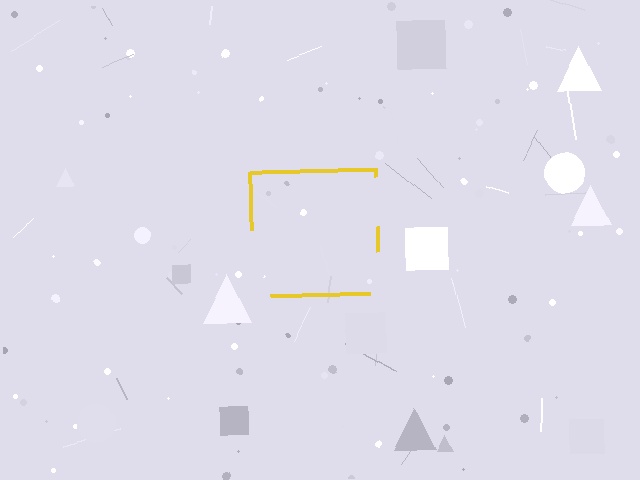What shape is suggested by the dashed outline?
The dashed outline suggests a square.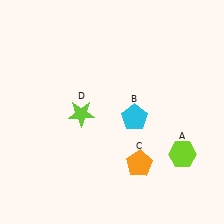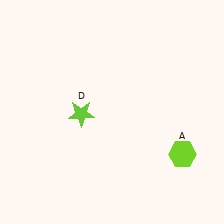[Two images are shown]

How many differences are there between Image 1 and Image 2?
There are 2 differences between the two images.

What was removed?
The cyan pentagon (B), the orange pentagon (C) were removed in Image 2.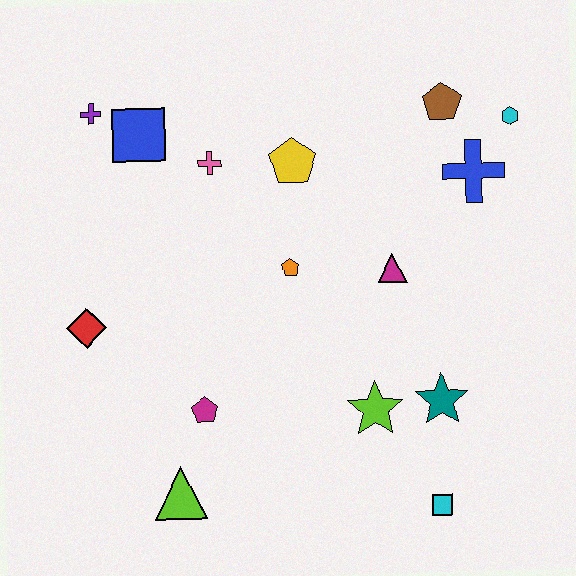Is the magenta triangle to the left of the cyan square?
Yes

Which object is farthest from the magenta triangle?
The purple cross is farthest from the magenta triangle.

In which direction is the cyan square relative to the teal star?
The cyan square is below the teal star.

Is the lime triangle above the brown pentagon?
No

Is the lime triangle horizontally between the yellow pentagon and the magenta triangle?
No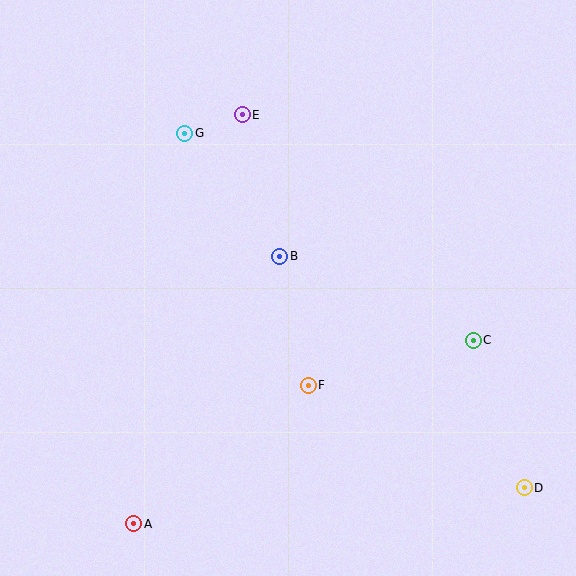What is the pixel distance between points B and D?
The distance between B and D is 337 pixels.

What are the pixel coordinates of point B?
Point B is at (280, 256).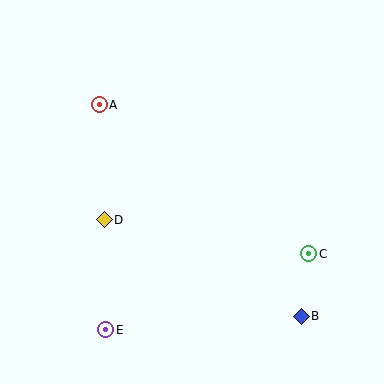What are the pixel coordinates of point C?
Point C is at (309, 254).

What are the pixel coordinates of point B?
Point B is at (301, 316).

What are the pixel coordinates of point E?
Point E is at (106, 330).